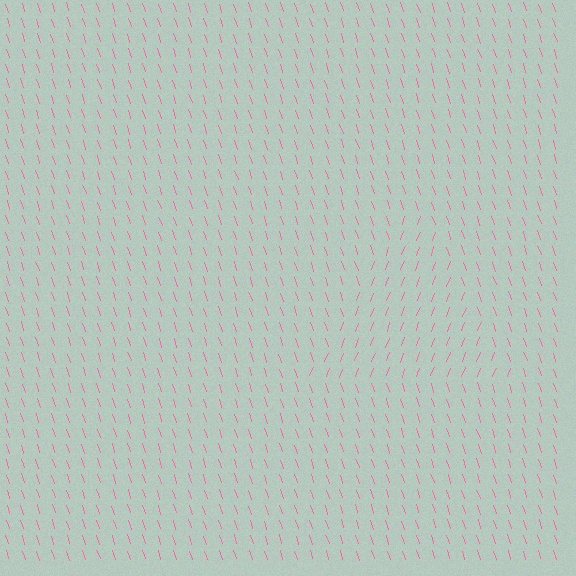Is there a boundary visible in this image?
Yes, there is a texture boundary formed by a change in line orientation.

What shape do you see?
I see a triangle.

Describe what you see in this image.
The image is filled with small pink line segments. A triangle region in the image has lines oriented differently from the surrounding lines, creating a visible texture boundary.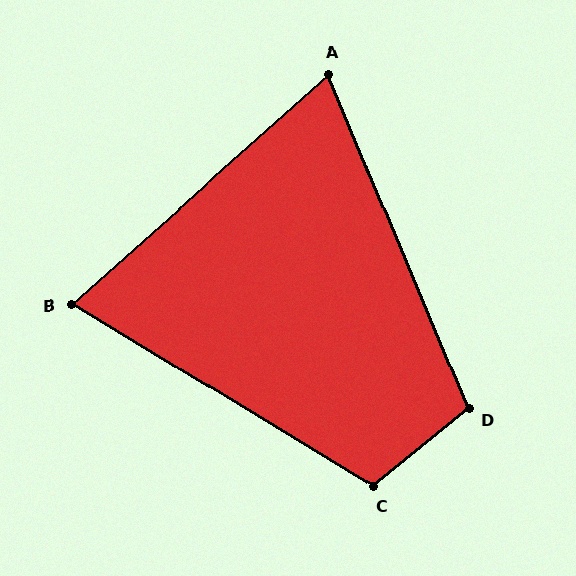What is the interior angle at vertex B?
Approximately 73 degrees (acute).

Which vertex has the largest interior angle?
C, at approximately 109 degrees.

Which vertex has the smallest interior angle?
A, at approximately 71 degrees.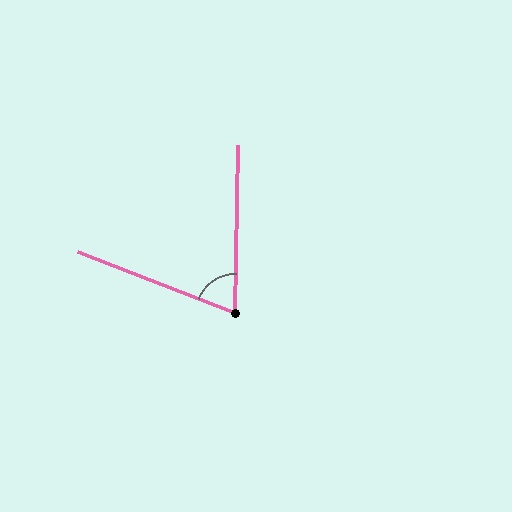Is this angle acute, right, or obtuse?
It is acute.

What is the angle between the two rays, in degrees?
Approximately 70 degrees.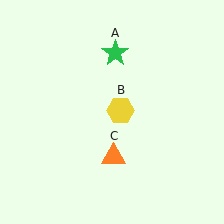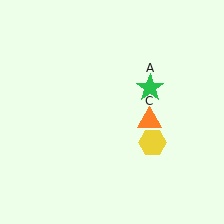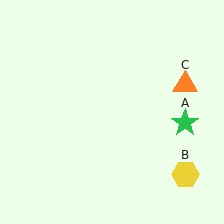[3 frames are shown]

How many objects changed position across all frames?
3 objects changed position: green star (object A), yellow hexagon (object B), orange triangle (object C).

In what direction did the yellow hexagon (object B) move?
The yellow hexagon (object B) moved down and to the right.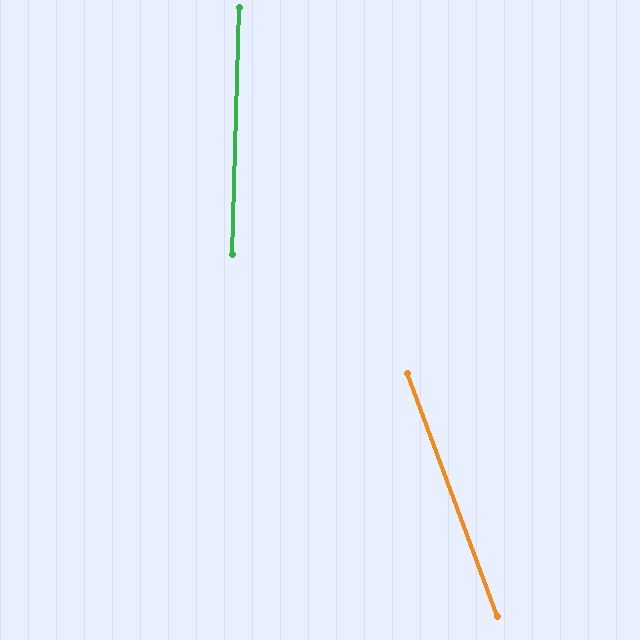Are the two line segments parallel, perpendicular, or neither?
Neither parallel nor perpendicular — they differ by about 22°.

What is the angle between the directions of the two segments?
Approximately 22 degrees.